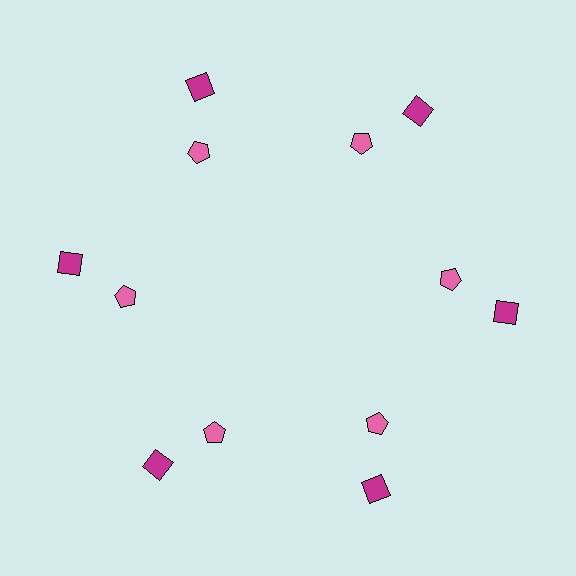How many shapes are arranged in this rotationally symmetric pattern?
There are 12 shapes, arranged in 6 groups of 2.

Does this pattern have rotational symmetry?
Yes, this pattern has 6-fold rotational symmetry. It looks the same after rotating 60 degrees around the center.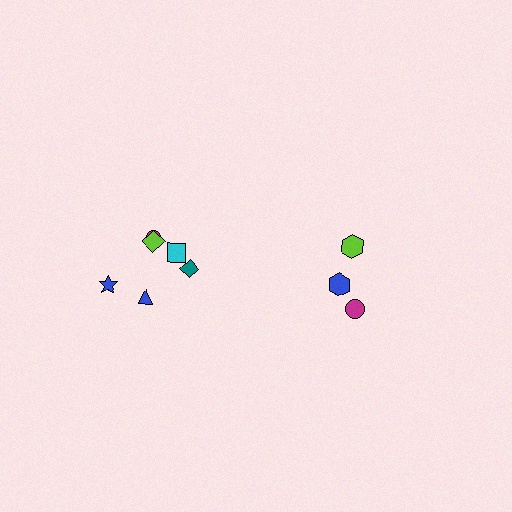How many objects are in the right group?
There are 3 objects.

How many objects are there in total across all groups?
There are 9 objects.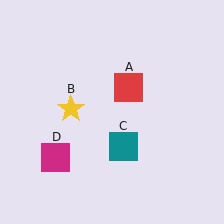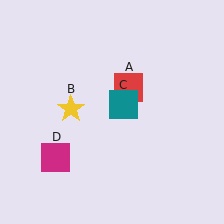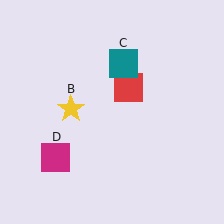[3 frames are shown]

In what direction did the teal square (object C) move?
The teal square (object C) moved up.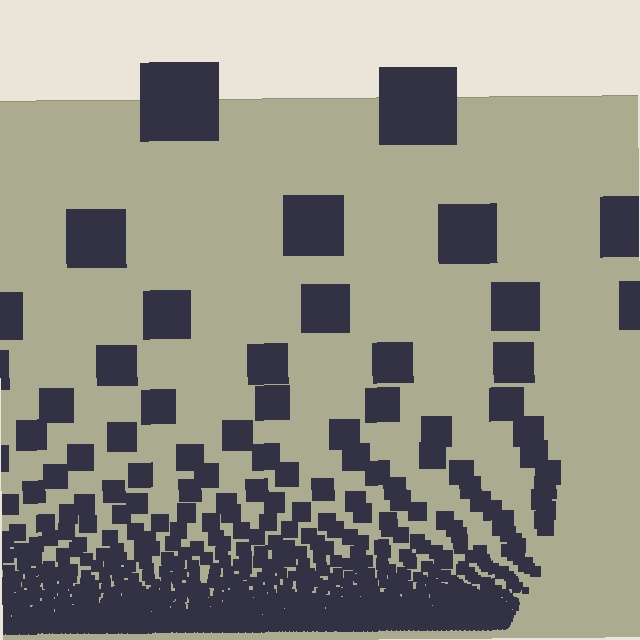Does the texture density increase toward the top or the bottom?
Density increases toward the bottom.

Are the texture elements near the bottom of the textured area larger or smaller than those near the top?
Smaller. The gradient is inverted — elements near the bottom are smaller and denser.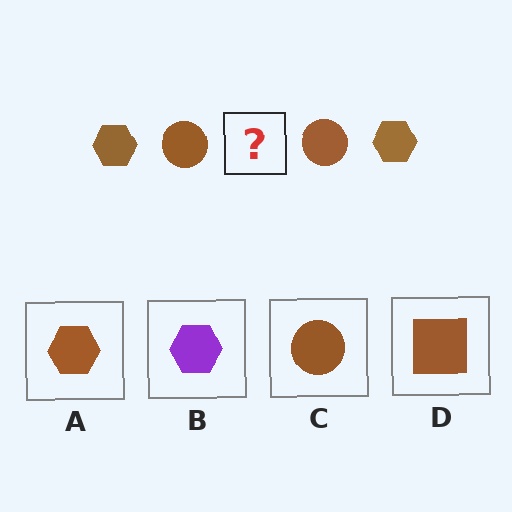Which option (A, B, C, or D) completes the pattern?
A.